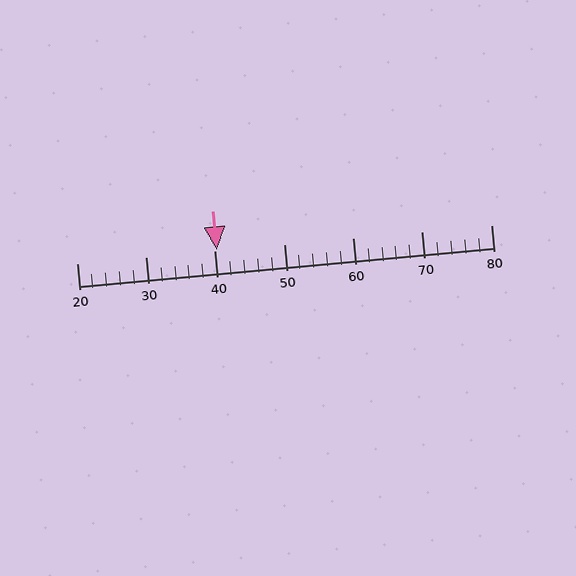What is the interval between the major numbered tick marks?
The major tick marks are spaced 10 units apart.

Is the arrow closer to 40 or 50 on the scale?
The arrow is closer to 40.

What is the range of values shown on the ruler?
The ruler shows values from 20 to 80.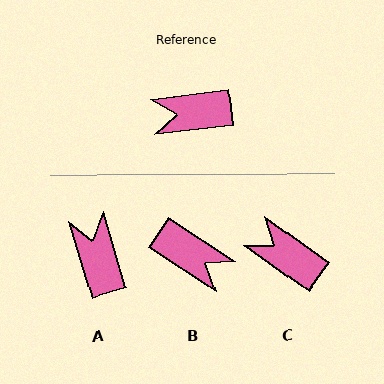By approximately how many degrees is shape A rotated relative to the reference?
Approximately 81 degrees clockwise.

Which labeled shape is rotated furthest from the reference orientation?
B, about 140 degrees away.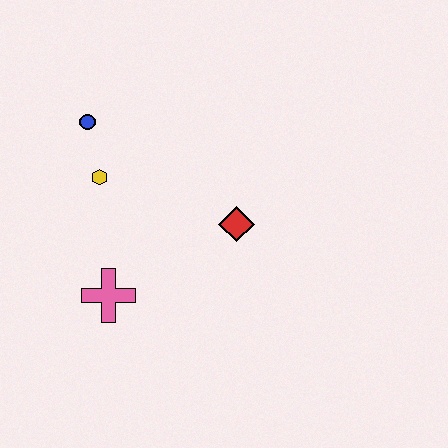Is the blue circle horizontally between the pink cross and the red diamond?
No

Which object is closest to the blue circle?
The yellow hexagon is closest to the blue circle.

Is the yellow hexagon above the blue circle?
No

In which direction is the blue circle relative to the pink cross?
The blue circle is above the pink cross.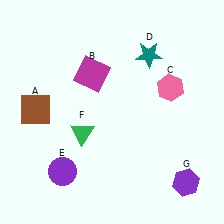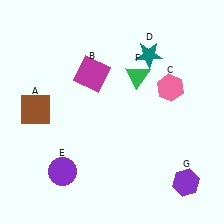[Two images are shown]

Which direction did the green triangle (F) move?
The green triangle (F) moved up.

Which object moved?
The green triangle (F) moved up.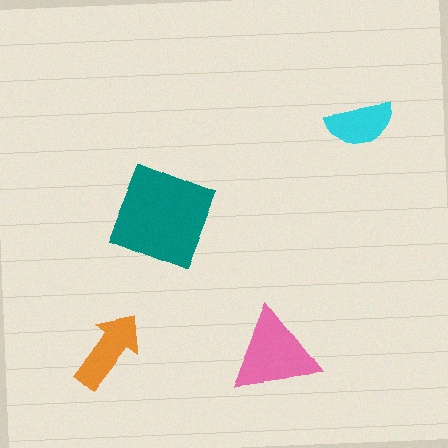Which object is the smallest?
The cyan semicircle.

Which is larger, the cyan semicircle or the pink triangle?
The pink triangle.